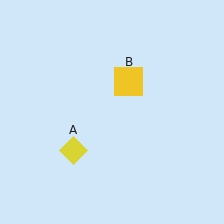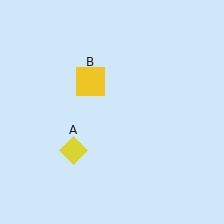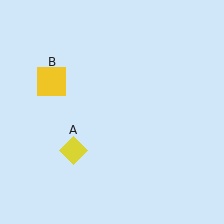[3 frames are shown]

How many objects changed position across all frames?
1 object changed position: yellow square (object B).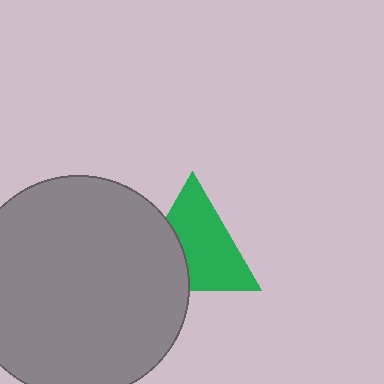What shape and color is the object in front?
The object in front is a gray circle.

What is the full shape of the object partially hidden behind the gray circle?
The partially hidden object is a green triangle.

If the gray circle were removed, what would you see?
You would see the complete green triangle.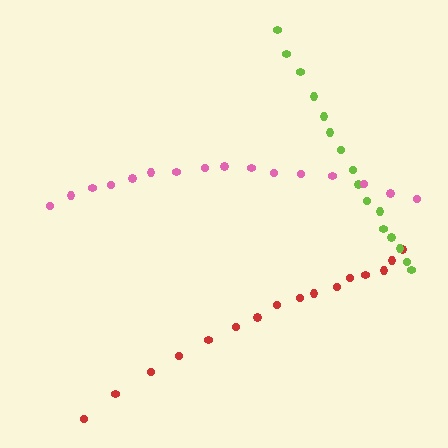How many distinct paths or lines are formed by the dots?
There are 3 distinct paths.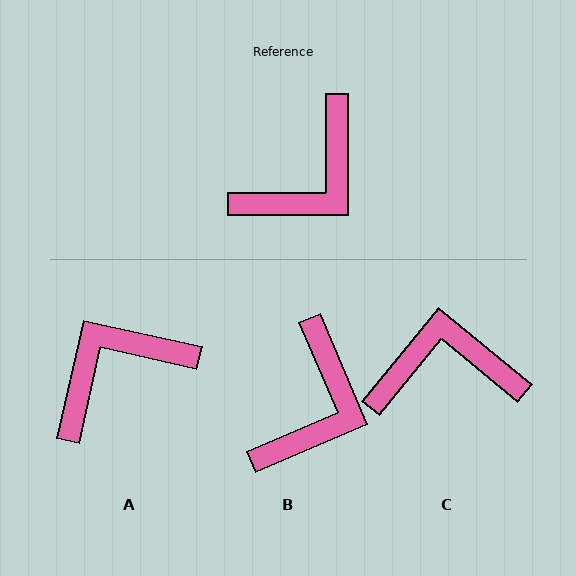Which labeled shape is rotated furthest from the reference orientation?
A, about 167 degrees away.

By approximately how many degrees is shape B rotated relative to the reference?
Approximately 23 degrees counter-clockwise.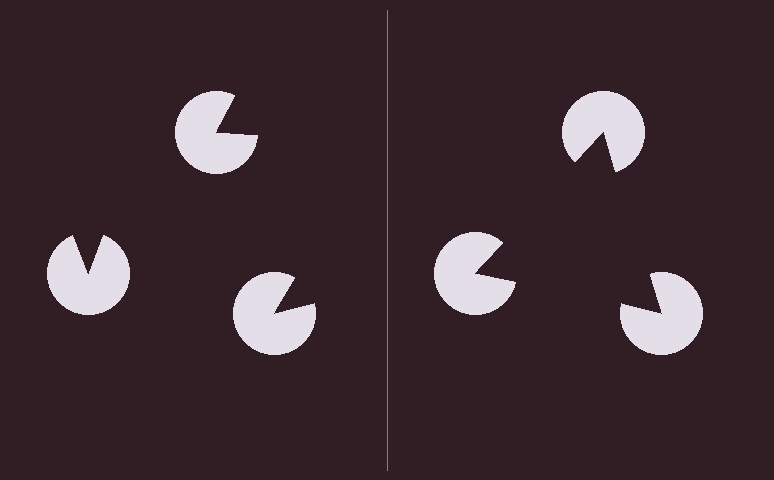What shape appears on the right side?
An illusory triangle.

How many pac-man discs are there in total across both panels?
6 — 3 on each side.